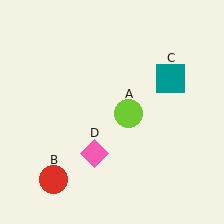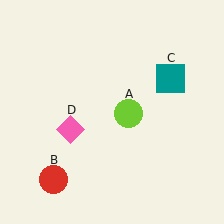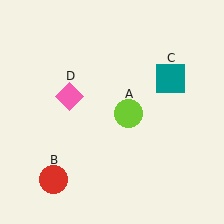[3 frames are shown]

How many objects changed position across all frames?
1 object changed position: pink diamond (object D).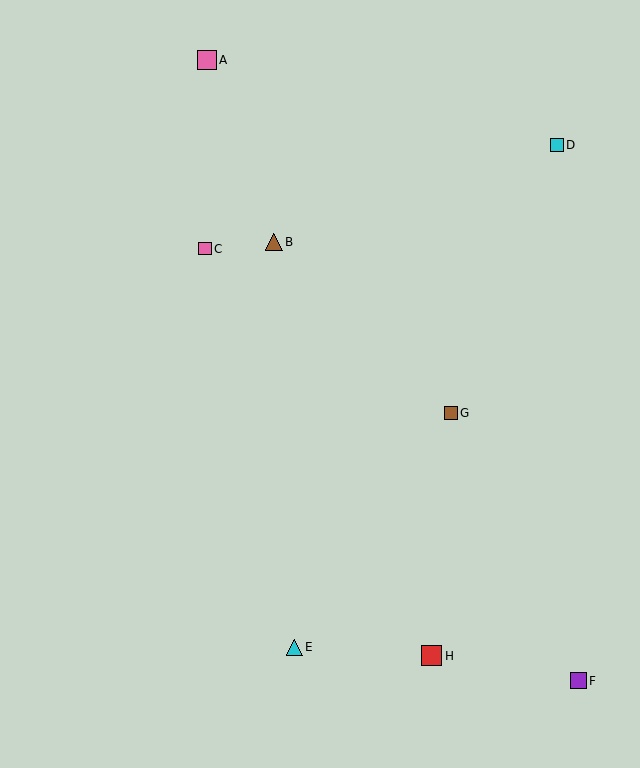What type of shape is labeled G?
Shape G is a brown square.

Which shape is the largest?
The red square (labeled H) is the largest.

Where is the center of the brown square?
The center of the brown square is at (451, 413).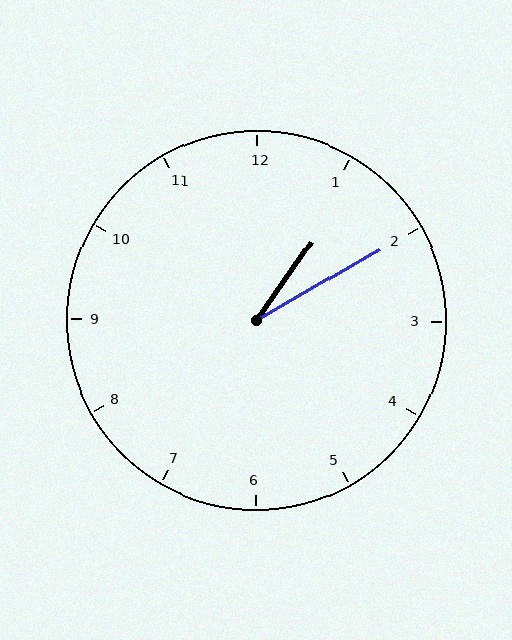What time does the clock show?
1:10.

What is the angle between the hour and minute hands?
Approximately 25 degrees.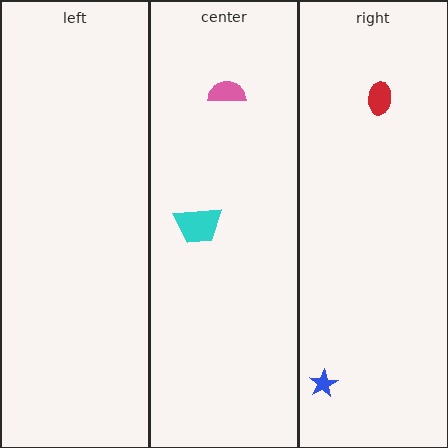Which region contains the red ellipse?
The right region.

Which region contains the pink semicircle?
The center region.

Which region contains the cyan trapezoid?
The center region.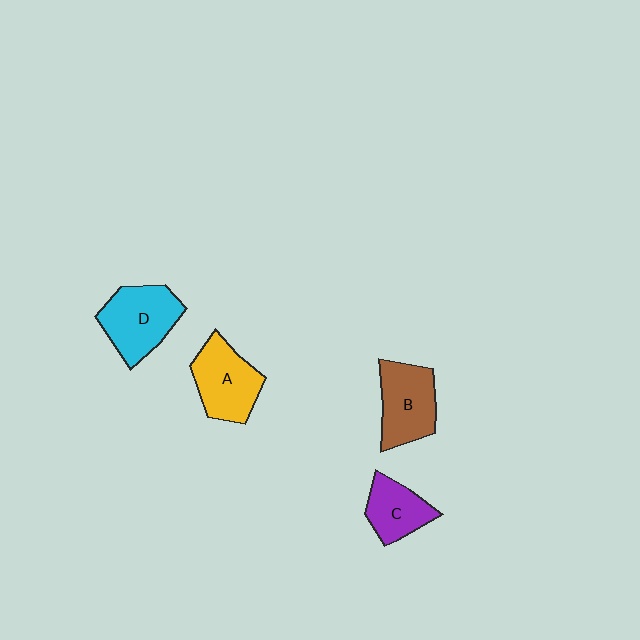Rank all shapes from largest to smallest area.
From largest to smallest: D (cyan), A (yellow), B (brown), C (purple).